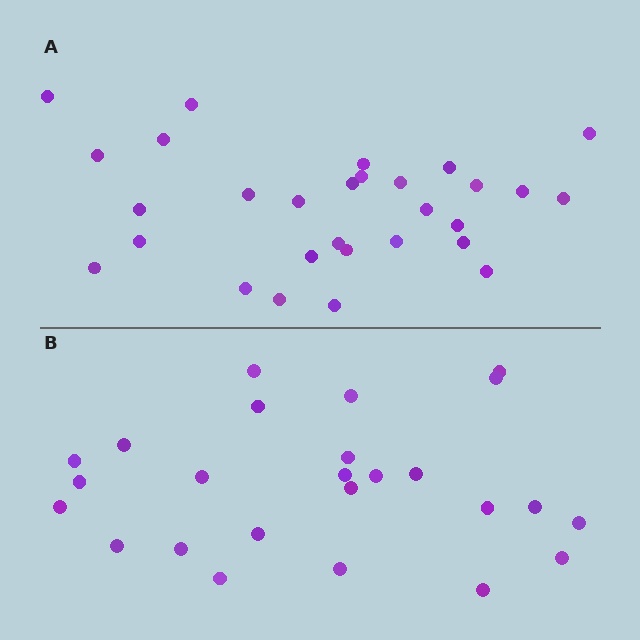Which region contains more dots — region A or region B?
Region A (the top region) has more dots.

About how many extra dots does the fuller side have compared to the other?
Region A has about 4 more dots than region B.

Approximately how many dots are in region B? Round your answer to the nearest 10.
About 20 dots. (The exact count is 25, which rounds to 20.)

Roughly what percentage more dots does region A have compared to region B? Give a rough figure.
About 15% more.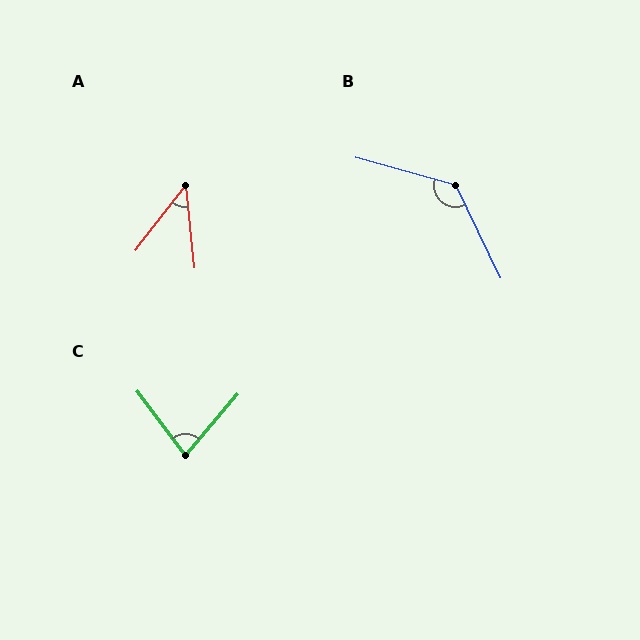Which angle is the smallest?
A, at approximately 44 degrees.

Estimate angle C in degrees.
Approximately 77 degrees.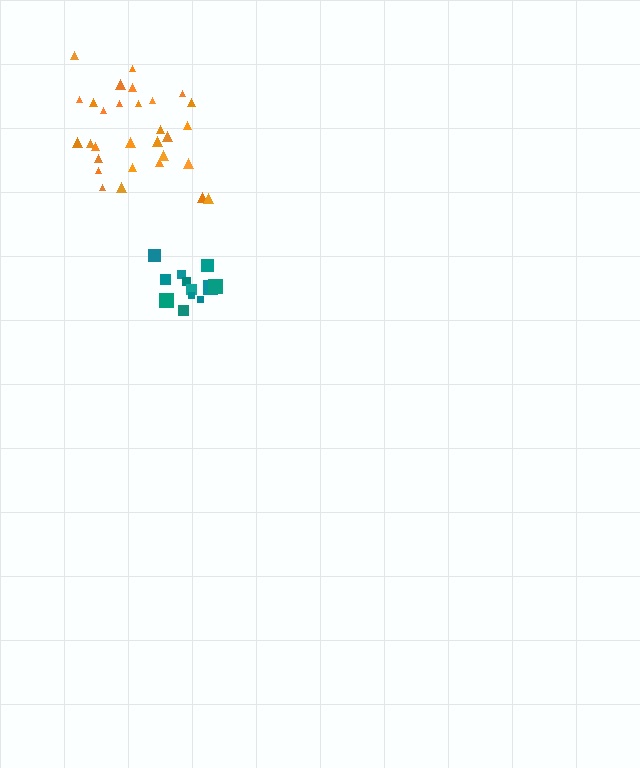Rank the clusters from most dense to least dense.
teal, orange.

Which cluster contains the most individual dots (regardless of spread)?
Orange (30).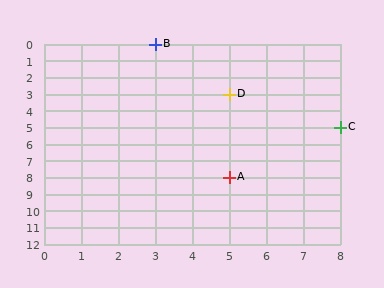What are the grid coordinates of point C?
Point C is at grid coordinates (8, 5).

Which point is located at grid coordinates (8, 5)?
Point C is at (8, 5).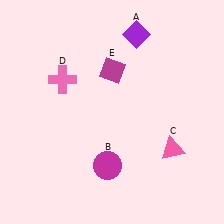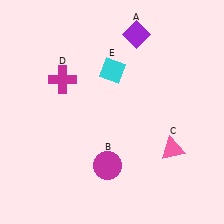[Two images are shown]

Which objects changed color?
D changed from pink to magenta. E changed from magenta to cyan.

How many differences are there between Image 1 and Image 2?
There are 2 differences between the two images.